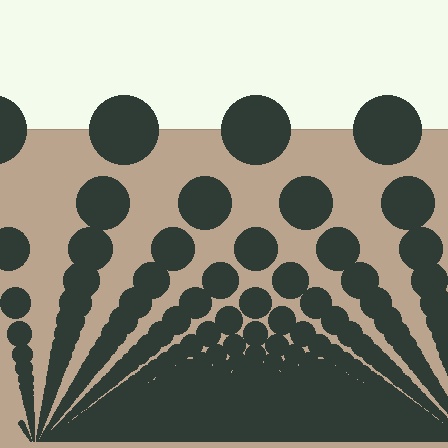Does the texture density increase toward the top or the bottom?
Density increases toward the bottom.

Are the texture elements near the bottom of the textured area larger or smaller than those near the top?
Smaller. The gradient is inverted — elements near the bottom are smaller and denser.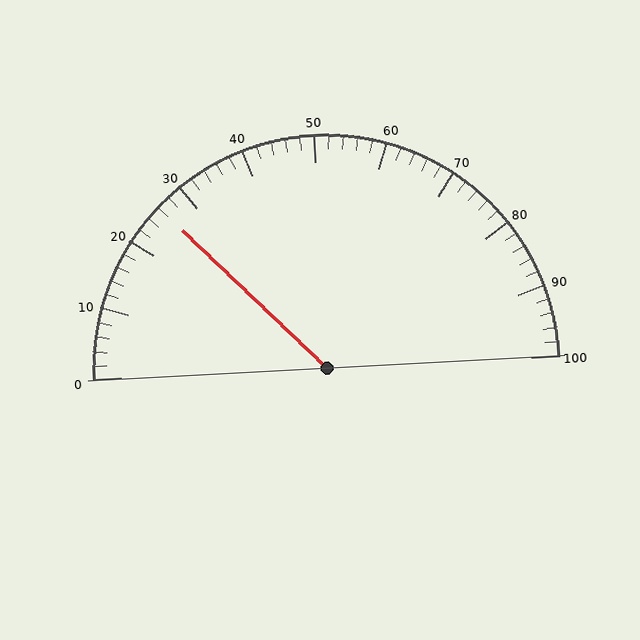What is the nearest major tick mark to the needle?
The nearest major tick mark is 30.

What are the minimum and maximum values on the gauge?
The gauge ranges from 0 to 100.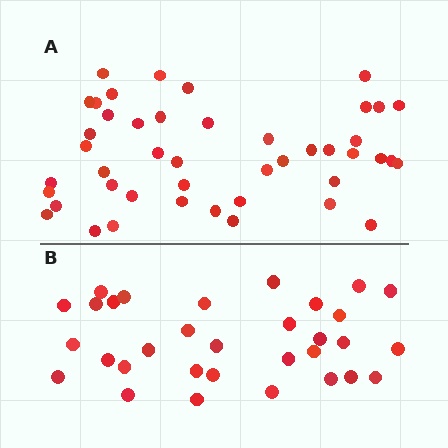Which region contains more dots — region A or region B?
Region A (the top region) has more dots.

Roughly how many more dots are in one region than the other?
Region A has approximately 15 more dots than region B.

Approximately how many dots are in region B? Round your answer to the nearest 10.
About 30 dots. (The exact count is 32, which rounds to 30.)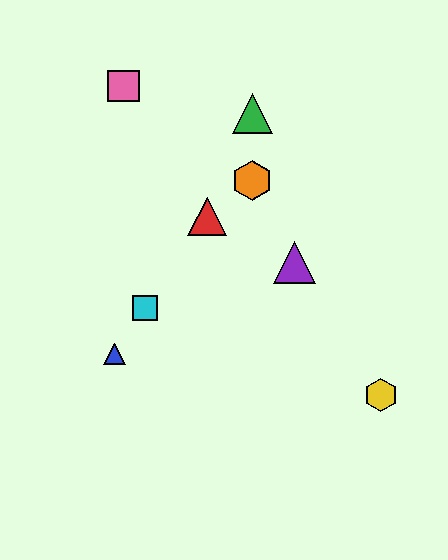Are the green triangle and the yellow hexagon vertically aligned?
No, the green triangle is at x≈252 and the yellow hexagon is at x≈381.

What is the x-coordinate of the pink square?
The pink square is at x≈124.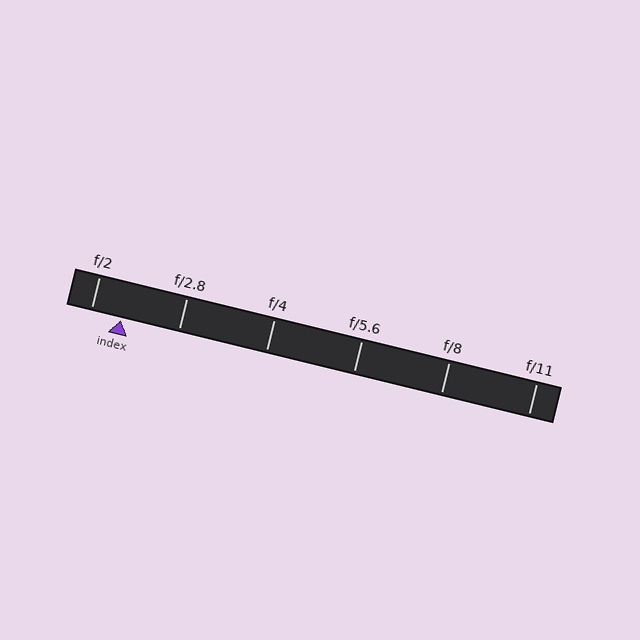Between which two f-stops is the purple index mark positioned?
The index mark is between f/2 and f/2.8.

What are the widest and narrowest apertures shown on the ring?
The widest aperture shown is f/2 and the narrowest is f/11.